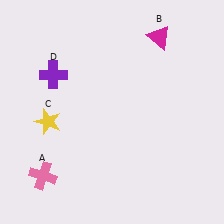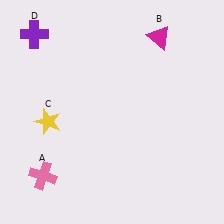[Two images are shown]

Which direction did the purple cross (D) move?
The purple cross (D) moved up.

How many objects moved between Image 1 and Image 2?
1 object moved between the two images.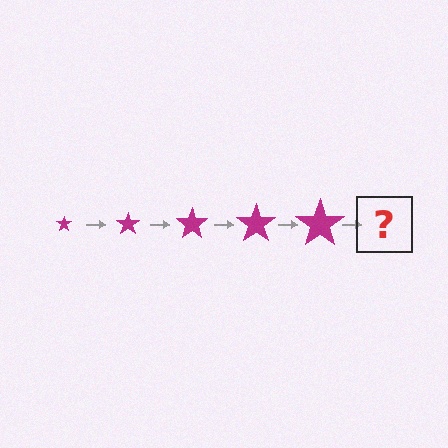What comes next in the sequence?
The next element should be a magenta star, larger than the previous one.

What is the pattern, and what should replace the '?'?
The pattern is that the star gets progressively larger each step. The '?' should be a magenta star, larger than the previous one.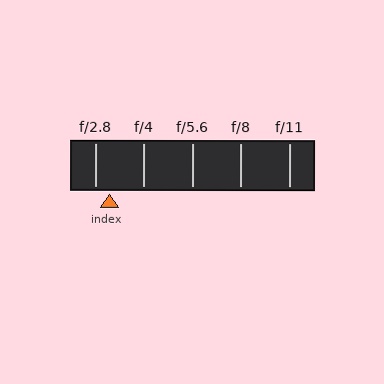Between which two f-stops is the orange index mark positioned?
The index mark is between f/2.8 and f/4.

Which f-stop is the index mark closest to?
The index mark is closest to f/2.8.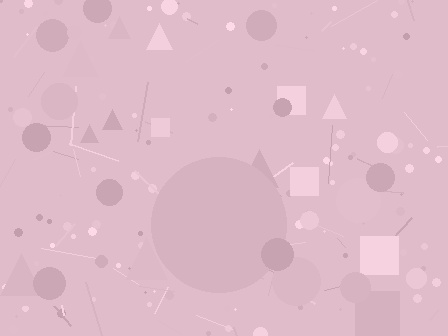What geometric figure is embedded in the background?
A circle is embedded in the background.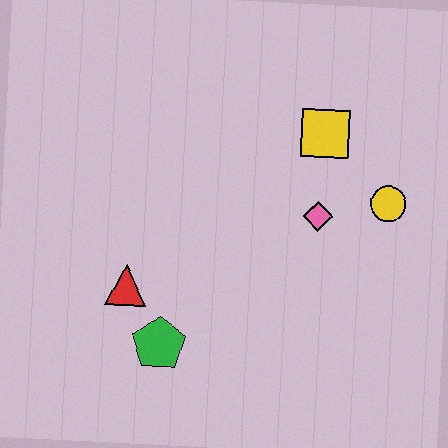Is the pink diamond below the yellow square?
Yes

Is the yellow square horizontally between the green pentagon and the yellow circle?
Yes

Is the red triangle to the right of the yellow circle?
No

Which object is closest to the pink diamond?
The yellow circle is closest to the pink diamond.